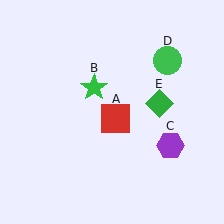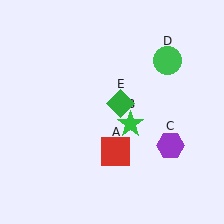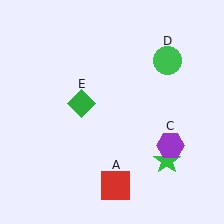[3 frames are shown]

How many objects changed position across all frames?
3 objects changed position: red square (object A), green star (object B), green diamond (object E).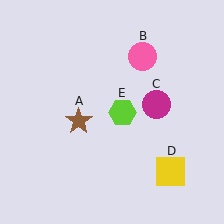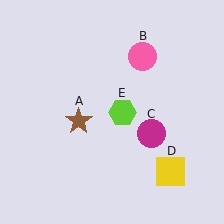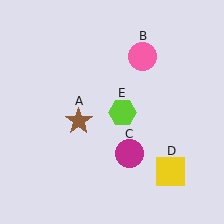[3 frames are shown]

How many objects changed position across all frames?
1 object changed position: magenta circle (object C).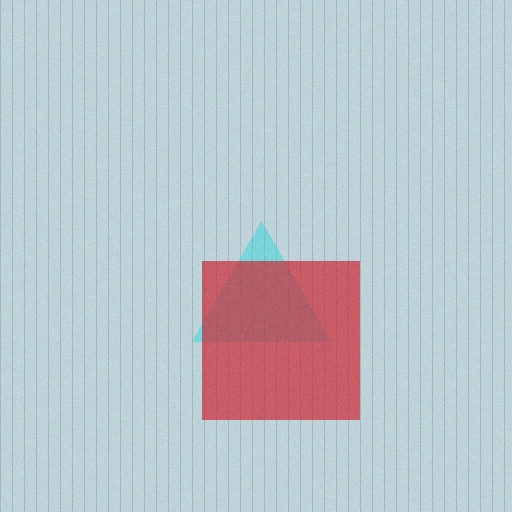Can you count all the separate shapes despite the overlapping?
Yes, there are 2 separate shapes.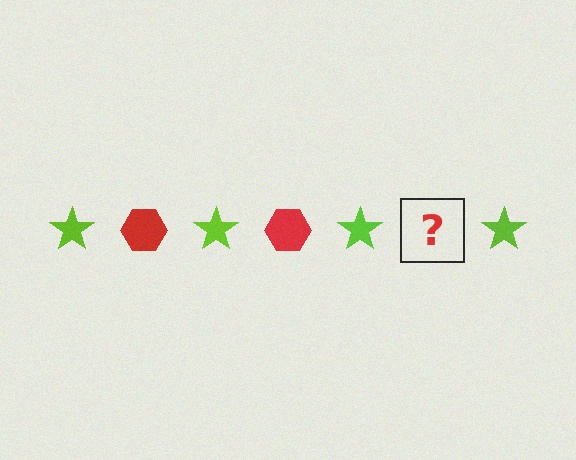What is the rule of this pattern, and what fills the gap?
The rule is that the pattern alternates between lime star and red hexagon. The gap should be filled with a red hexagon.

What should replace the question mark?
The question mark should be replaced with a red hexagon.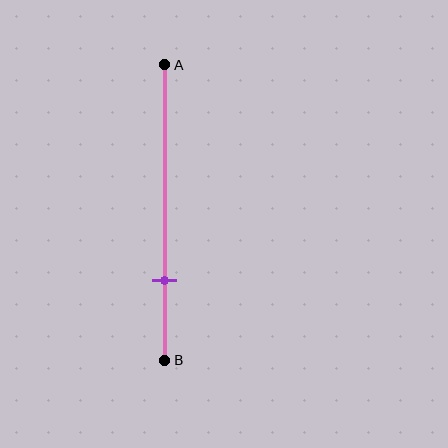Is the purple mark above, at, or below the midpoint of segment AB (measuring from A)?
The purple mark is below the midpoint of segment AB.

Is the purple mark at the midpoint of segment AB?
No, the mark is at about 75% from A, not at the 50% midpoint.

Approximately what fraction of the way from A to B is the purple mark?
The purple mark is approximately 75% of the way from A to B.